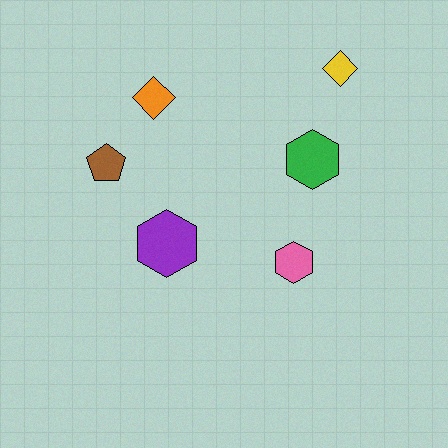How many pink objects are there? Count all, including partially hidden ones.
There is 1 pink object.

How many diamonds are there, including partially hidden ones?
There are 2 diamonds.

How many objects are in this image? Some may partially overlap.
There are 6 objects.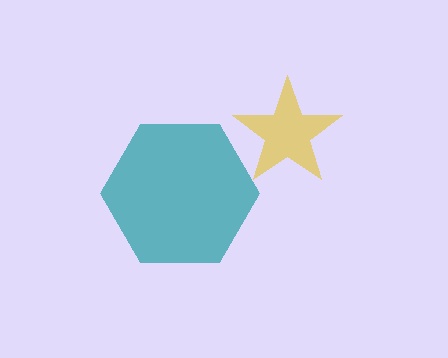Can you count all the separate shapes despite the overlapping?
Yes, there are 2 separate shapes.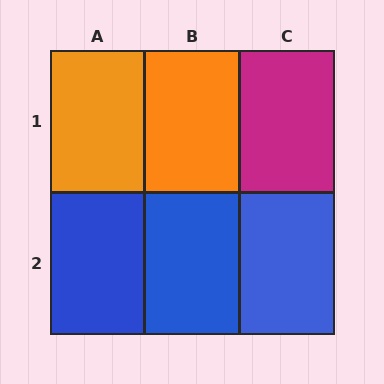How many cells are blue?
3 cells are blue.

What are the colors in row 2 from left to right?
Blue, blue, blue.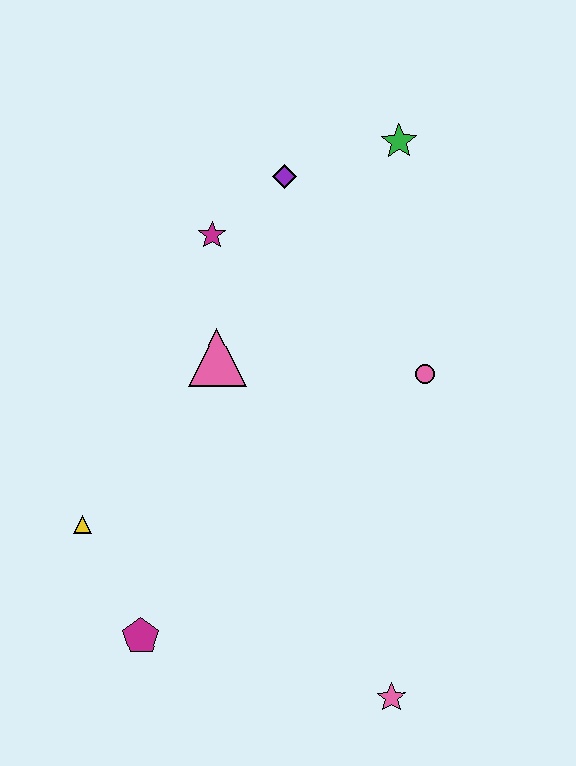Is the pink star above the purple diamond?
No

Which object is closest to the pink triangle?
The magenta star is closest to the pink triangle.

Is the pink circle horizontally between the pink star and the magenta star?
No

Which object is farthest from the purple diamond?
The pink star is farthest from the purple diamond.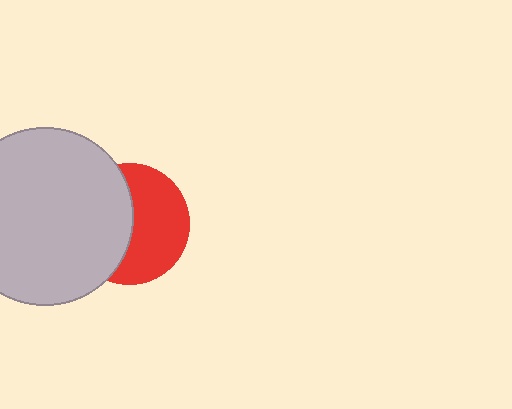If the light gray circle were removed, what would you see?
You would see the complete red circle.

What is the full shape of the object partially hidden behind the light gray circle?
The partially hidden object is a red circle.